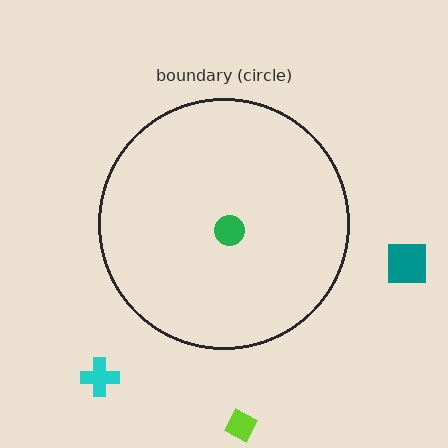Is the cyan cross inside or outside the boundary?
Outside.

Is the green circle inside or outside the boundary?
Inside.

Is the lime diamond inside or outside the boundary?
Outside.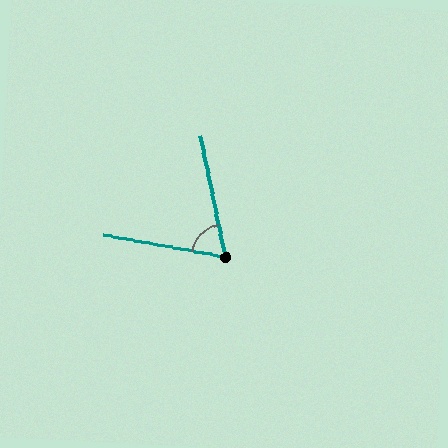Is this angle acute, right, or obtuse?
It is acute.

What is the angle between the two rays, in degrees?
Approximately 68 degrees.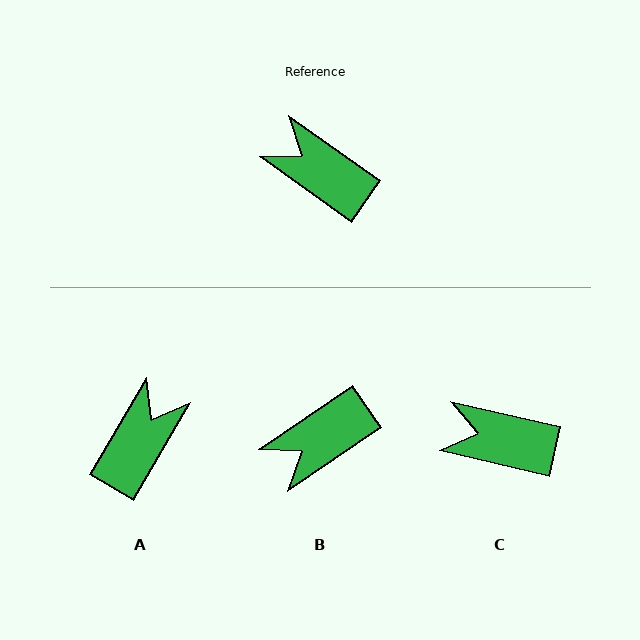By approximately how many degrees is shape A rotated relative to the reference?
Approximately 85 degrees clockwise.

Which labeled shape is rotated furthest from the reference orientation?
A, about 85 degrees away.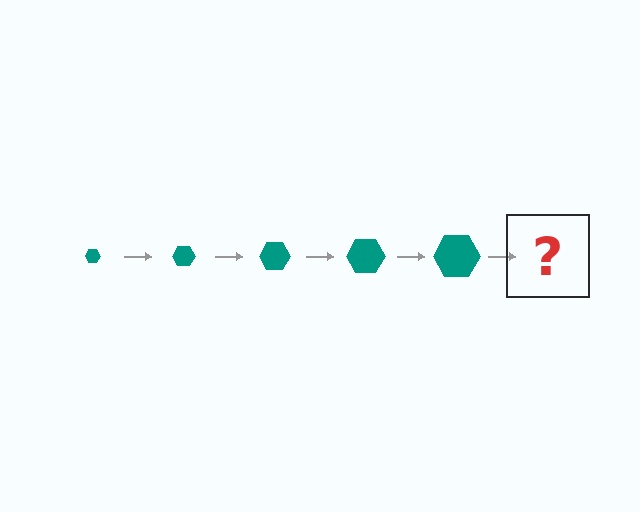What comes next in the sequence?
The next element should be a teal hexagon, larger than the previous one.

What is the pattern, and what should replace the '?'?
The pattern is that the hexagon gets progressively larger each step. The '?' should be a teal hexagon, larger than the previous one.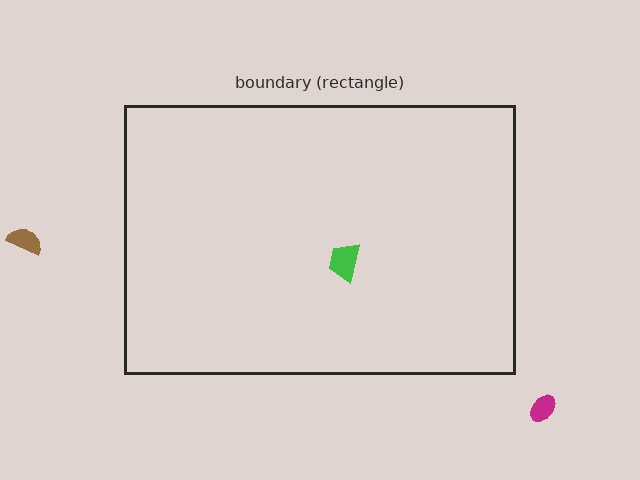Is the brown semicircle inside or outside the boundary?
Outside.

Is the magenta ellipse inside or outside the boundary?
Outside.